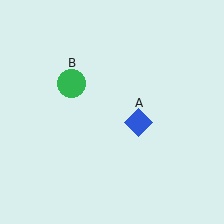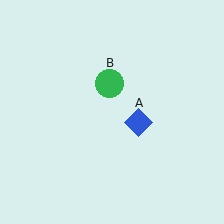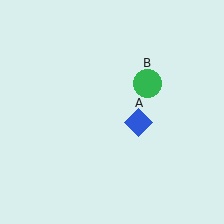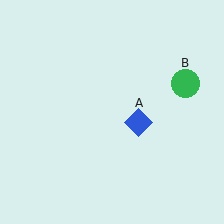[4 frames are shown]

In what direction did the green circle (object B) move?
The green circle (object B) moved right.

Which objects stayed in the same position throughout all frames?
Blue diamond (object A) remained stationary.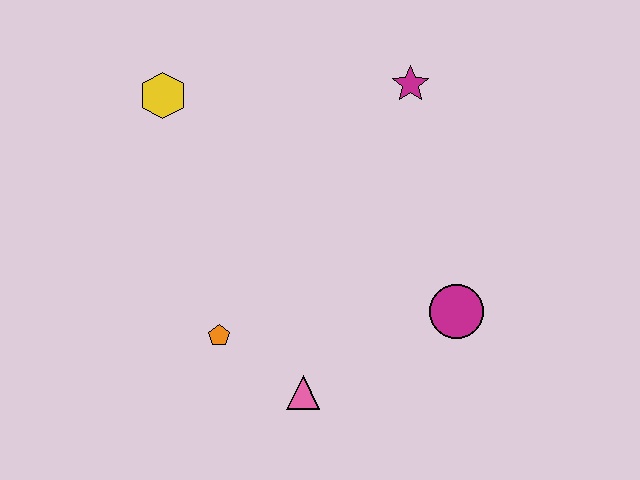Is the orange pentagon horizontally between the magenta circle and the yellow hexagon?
Yes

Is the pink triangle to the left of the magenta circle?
Yes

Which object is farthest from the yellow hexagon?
The magenta circle is farthest from the yellow hexagon.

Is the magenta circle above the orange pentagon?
Yes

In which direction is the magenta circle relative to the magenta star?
The magenta circle is below the magenta star.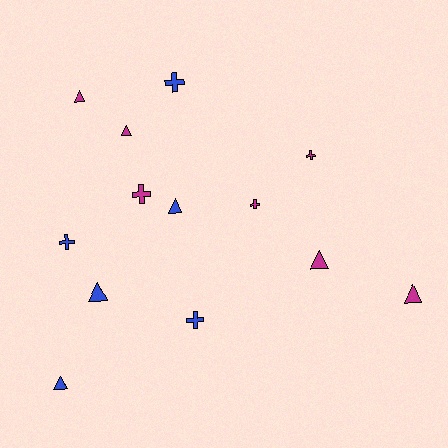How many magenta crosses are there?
There are 3 magenta crosses.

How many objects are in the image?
There are 13 objects.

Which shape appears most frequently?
Triangle, with 7 objects.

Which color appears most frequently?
Magenta, with 7 objects.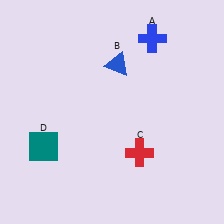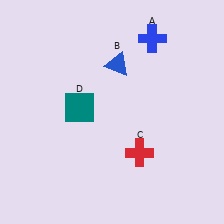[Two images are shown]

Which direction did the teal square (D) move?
The teal square (D) moved up.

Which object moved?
The teal square (D) moved up.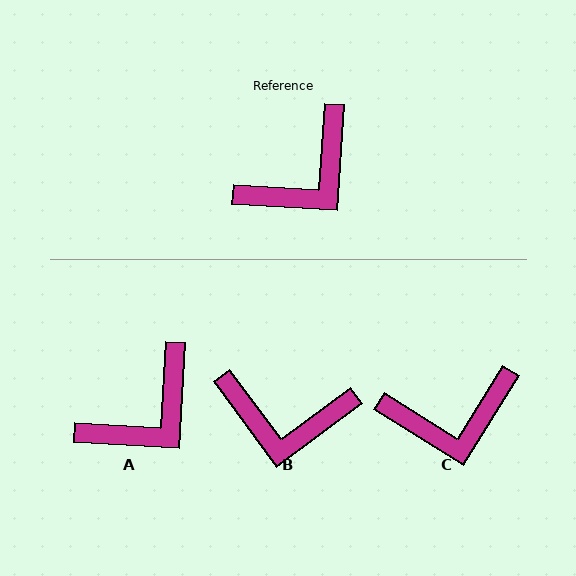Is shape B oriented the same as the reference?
No, it is off by about 50 degrees.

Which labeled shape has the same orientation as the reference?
A.